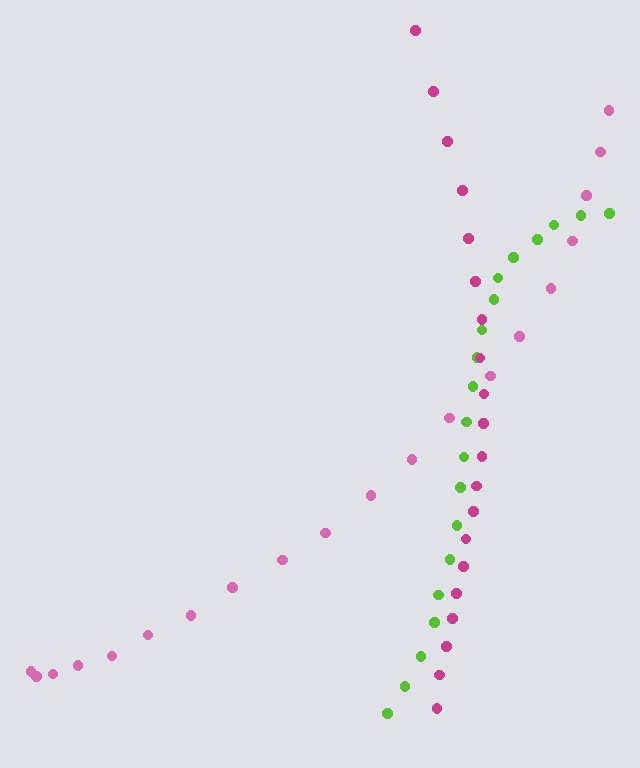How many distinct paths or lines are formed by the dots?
There are 3 distinct paths.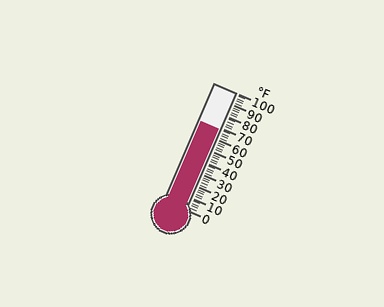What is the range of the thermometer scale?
The thermometer scale ranges from 0°F to 100°F.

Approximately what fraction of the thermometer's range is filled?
The thermometer is filled to approximately 70% of its range.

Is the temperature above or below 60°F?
The temperature is above 60°F.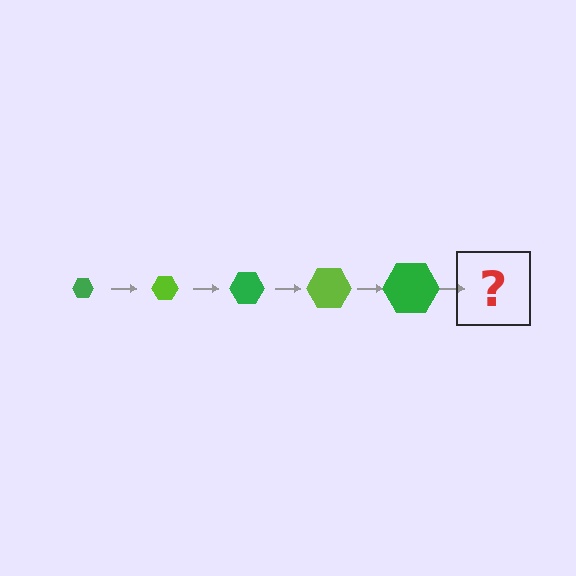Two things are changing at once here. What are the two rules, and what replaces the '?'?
The two rules are that the hexagon grows larger each step and the color cycles through green and lime. The '?' should be a lime hexagon, larger than the previous one.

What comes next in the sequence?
The next element should be a lime hexagon, larger than the previous one.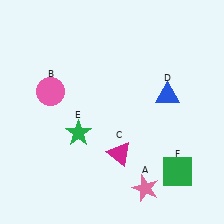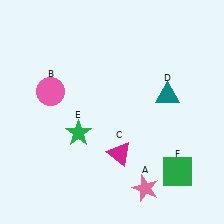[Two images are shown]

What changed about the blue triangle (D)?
In Image 1, D is blue. In Image 2, it changed to teal.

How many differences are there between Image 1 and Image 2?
There is 1 difference between the two images.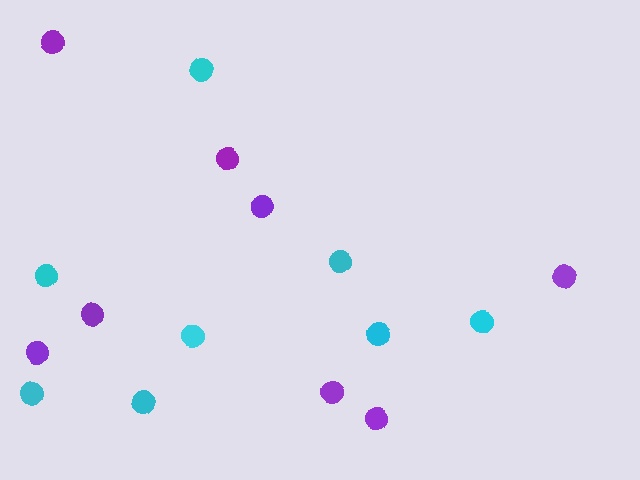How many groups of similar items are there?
There are 2 groups: one group of purple circles (8) and one group of cyan circles (8).